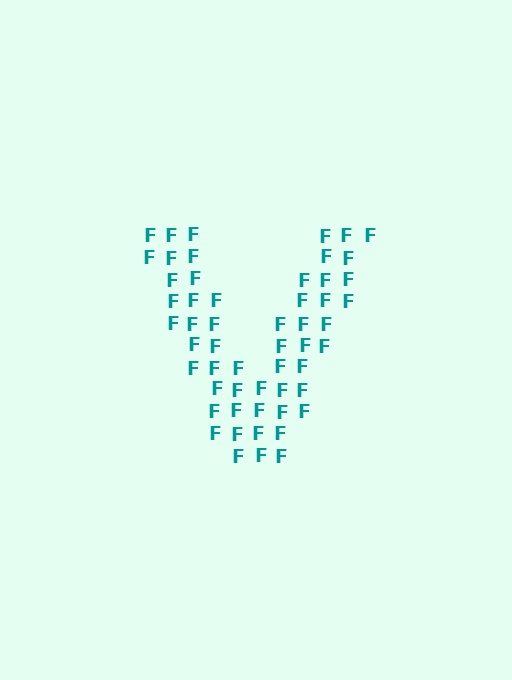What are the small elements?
The small elements are letter F's.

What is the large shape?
The large shape is the letter V.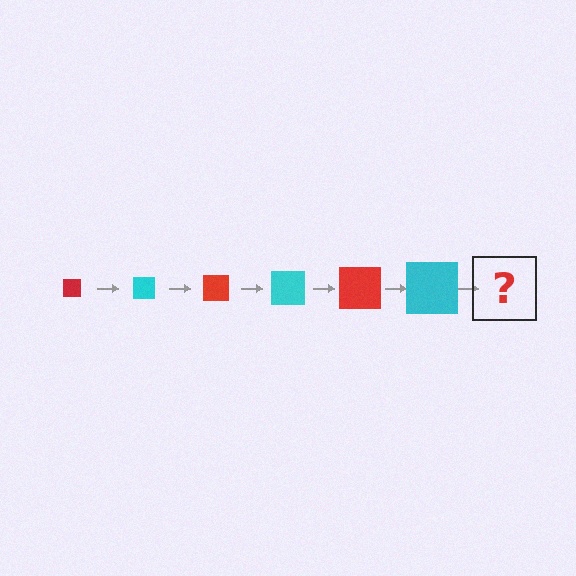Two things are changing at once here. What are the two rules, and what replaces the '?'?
The two rules are that the square grows larger each step and the color cycles through red and cyan. The '?' should be a red square, larger than the previous one.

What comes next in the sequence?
The next element should be a red square, larger than the previous one.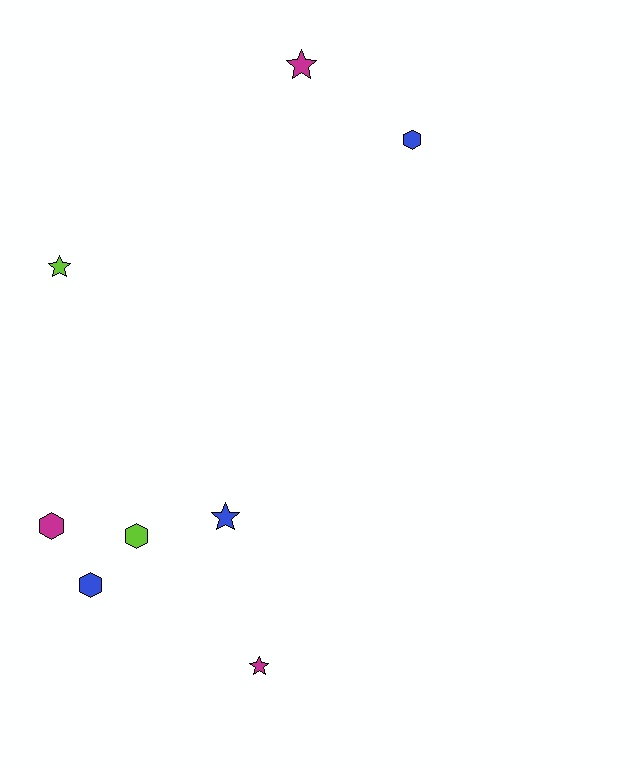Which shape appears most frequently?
Hexagon, with 4 objects.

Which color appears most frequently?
Magenta, with 3 objects.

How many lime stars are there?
There is 1 lime star.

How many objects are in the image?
There are 8 objects.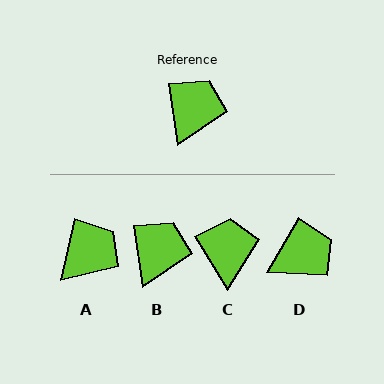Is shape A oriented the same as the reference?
No, it is off by about 21 degrees.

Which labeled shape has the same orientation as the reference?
B.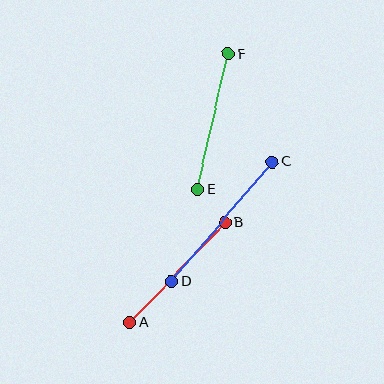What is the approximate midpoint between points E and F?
The midpoint is at approximately (213, 121) pixels.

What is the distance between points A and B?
The distance is approximately 138 pixels.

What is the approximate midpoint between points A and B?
The midpoint is at approximately (177, 272) pixels.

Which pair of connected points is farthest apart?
Points C and D are farthest apart.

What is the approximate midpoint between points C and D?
The midpoint is at approximately (222, 222) pixels.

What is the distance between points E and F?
The distance is approximately 138 pixels.